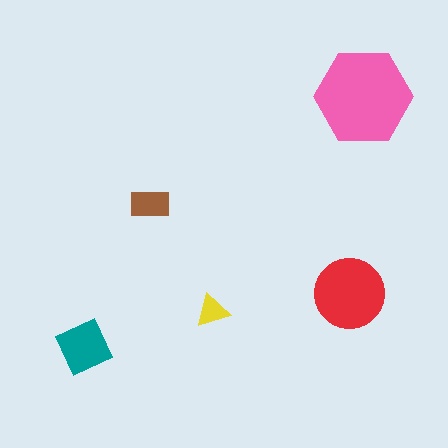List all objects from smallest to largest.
The yellow triangle, the brown rectangle, the teal diamond, the red circle, the pink hexagon.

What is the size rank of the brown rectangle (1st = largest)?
4th.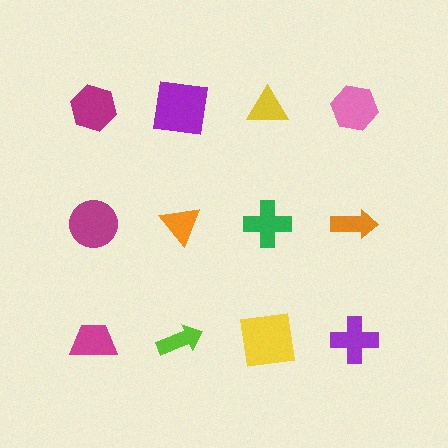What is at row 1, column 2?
A purple square.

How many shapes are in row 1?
4 shapes.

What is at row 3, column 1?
A magenta trapezoid.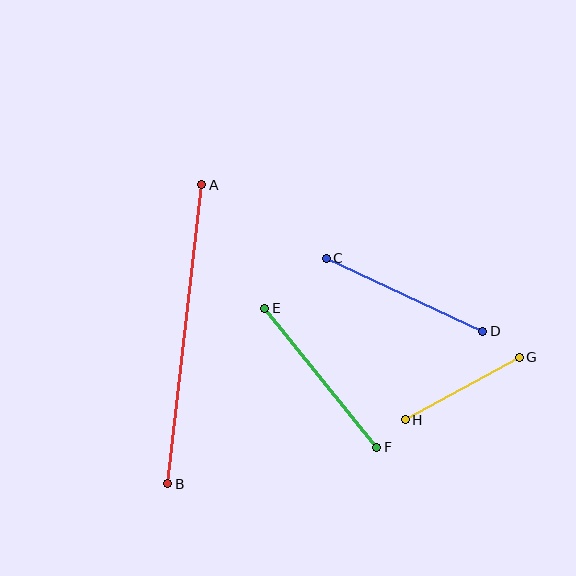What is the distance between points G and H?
The distance is approximately 130 pixels.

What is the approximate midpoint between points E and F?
The midpoint is at approximately (321, 378) pixels.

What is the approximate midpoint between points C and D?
The midpoint is at approximately (405, 295) pixels.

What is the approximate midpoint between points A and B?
The midpoint is at approximately (185, 334) pixels.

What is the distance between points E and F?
The distance is approximately 179 pixels.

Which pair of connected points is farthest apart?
Points A and B are farthest apart.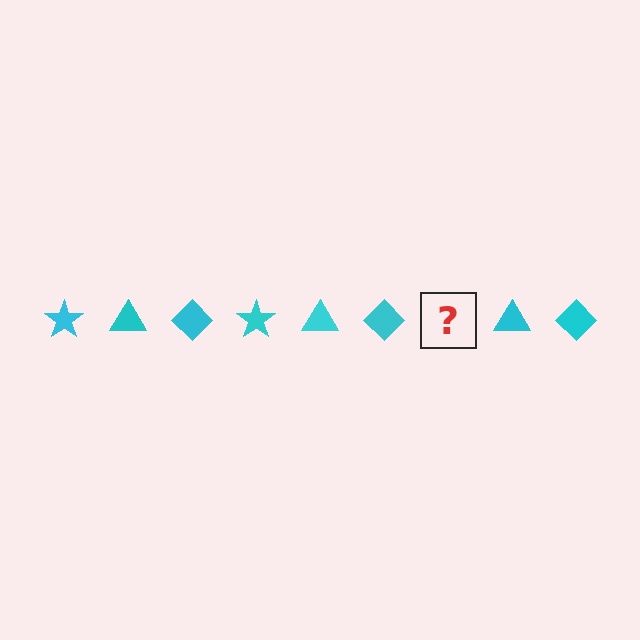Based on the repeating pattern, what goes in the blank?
The blank should be a cyan star.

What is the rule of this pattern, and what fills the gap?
The rule is that the pattern cycles through star, triangle, diamond shapes in cyan. The gap should be filled with a cyan star.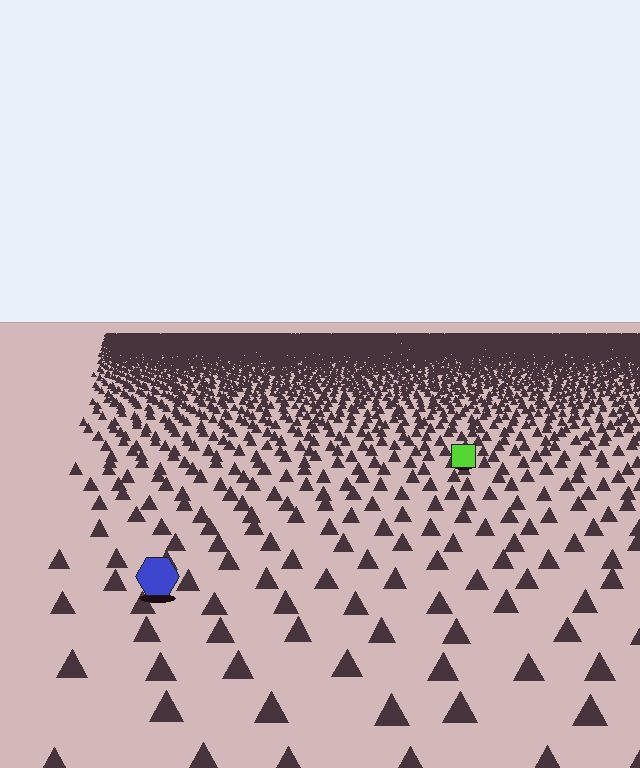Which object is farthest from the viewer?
The lime square is farthest from the viewer. It appears smaller and the ground texture around it is denser.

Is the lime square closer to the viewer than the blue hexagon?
No. The blue hexagon is closer — you can tell from the texture gradient: the ground texture is coarser near it.